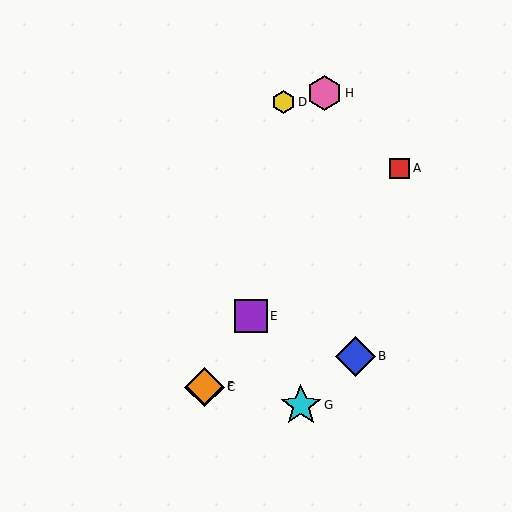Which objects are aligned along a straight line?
Objects C, E, F are aligned along a straight line.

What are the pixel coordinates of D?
Object D is at (283, 102).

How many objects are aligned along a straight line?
3 objects (C, E, F) are aligned along a straight line.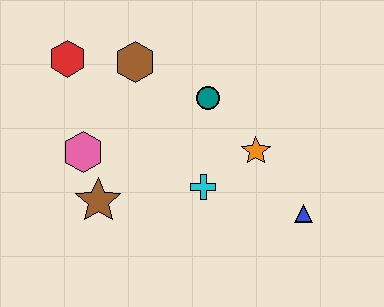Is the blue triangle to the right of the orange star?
Yes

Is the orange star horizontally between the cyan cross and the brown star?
No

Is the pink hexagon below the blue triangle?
No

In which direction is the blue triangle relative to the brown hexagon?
The blue triangle is to the right of the brown hexagon.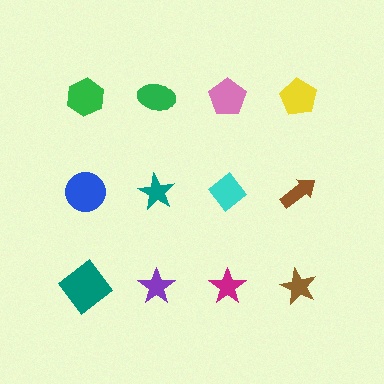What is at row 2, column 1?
A blue circle.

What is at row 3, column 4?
A brown star.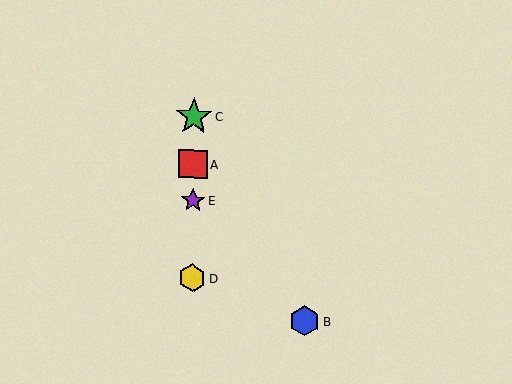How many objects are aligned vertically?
4 objects (A, C, D, E) are aligned vertically.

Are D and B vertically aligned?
No, D is at x≈192 and B is at x≈305.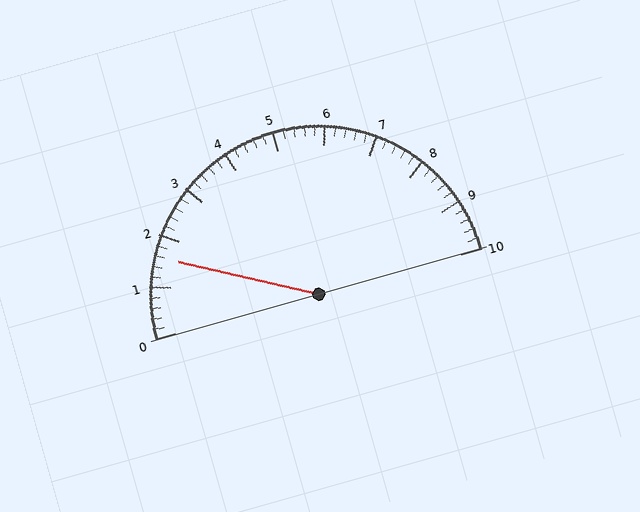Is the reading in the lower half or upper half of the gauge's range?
The reading is in the lower half of the range (0 to 10).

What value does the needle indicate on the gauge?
The needle indicates approximately 1.6.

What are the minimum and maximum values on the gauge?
The gauge ranges from 0 to 10.